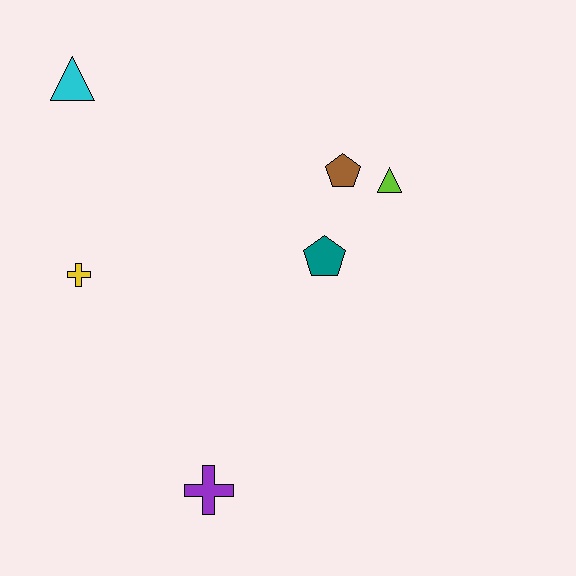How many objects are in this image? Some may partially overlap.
There are 6 objects.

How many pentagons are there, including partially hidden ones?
There are 2 pentagons.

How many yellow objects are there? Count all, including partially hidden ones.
There is 1 yellow object.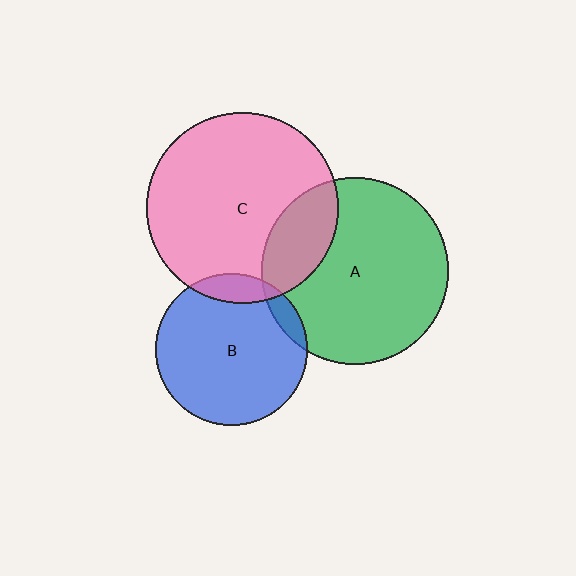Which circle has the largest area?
Circle C (pink).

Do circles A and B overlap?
Yes.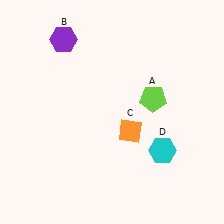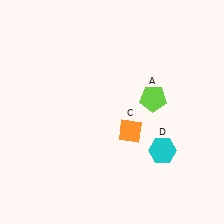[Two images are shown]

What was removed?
The purple hexagon (B) was removed in Image 2.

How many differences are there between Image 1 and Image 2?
There is 1 difference between the two images.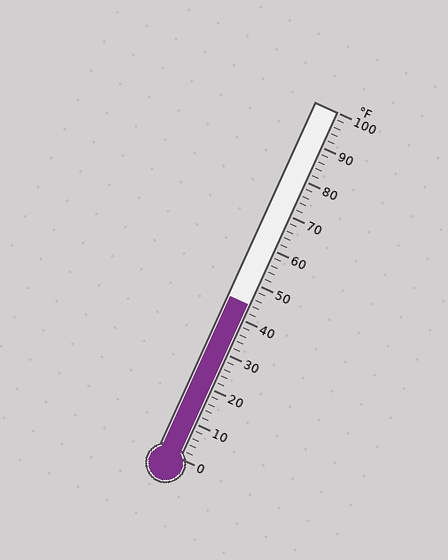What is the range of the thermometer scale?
The thermometer scale ranges from 0°F to 100°F.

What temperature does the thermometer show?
The thermometer shows approximately 44°F.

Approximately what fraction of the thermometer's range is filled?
The thermometer is filled to approximately 45% of its range.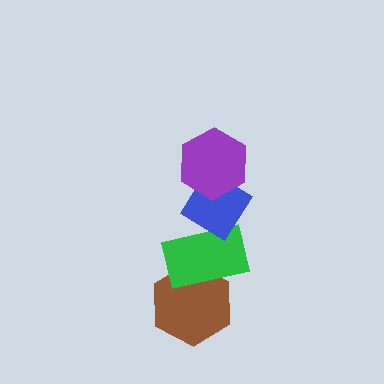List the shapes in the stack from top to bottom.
From top to bottom: the purple hexagon, the blue diamond, the green rectangle, the brown hexagon.